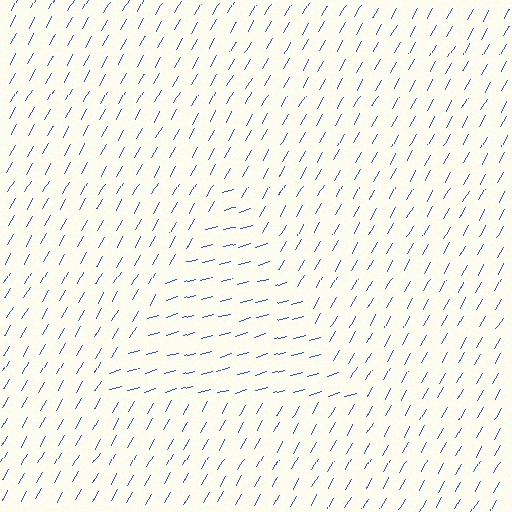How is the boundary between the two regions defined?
The boundary is defined purely by a change in line orientation (approximately 45 degrees difference). All lines are the same color and thickness.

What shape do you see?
I see a triangle.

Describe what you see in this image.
The image is filled with small blue line segments. A triangle region in the image has lines oriented differently from the surrounding lines, creating a visible texture boundary.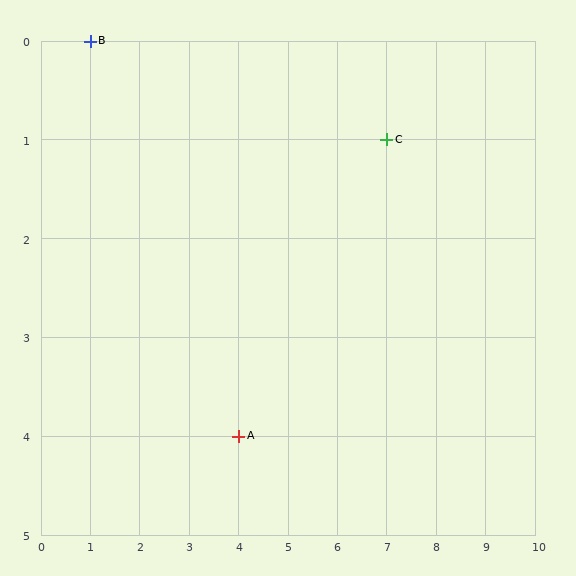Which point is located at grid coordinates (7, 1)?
Point C is at (7, 1).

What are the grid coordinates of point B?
Point B is at grid coordinates (1, 0).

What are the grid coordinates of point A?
Point A is at grid coordinates (4, 4).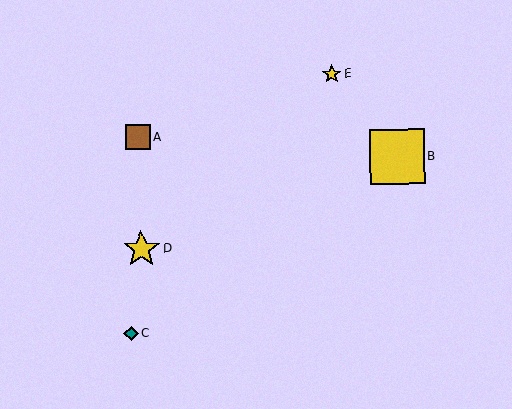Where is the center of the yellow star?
The center of the yellow star is at (332, 74).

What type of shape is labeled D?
Shape D is a yellow star.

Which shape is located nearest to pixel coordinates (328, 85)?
The yellow star (labeled E) at (332, 74) is nearest to that location.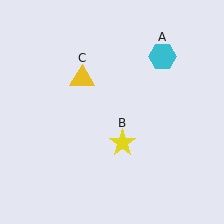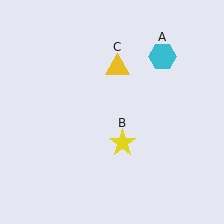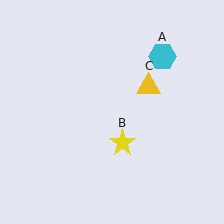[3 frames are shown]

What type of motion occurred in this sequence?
The yellow triangle (object C) rotated clockwise around the center of the scene.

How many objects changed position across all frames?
1 object changed position: yellow triangle (object C).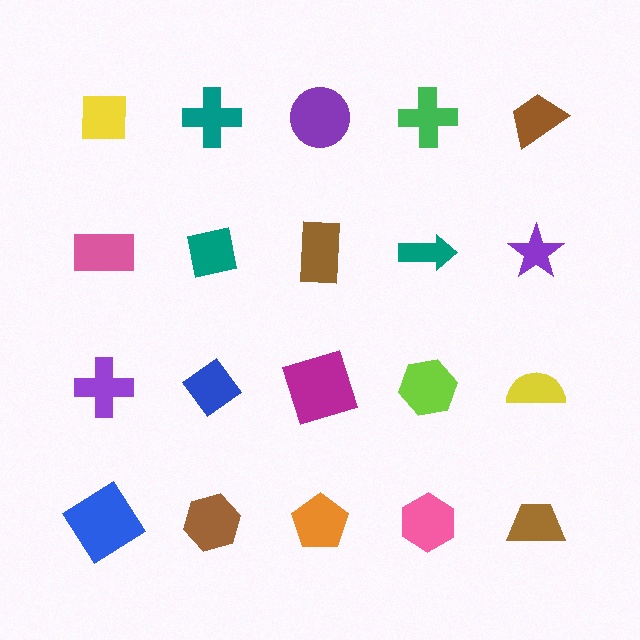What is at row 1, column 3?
A purple circle.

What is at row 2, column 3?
A brown rectangle.